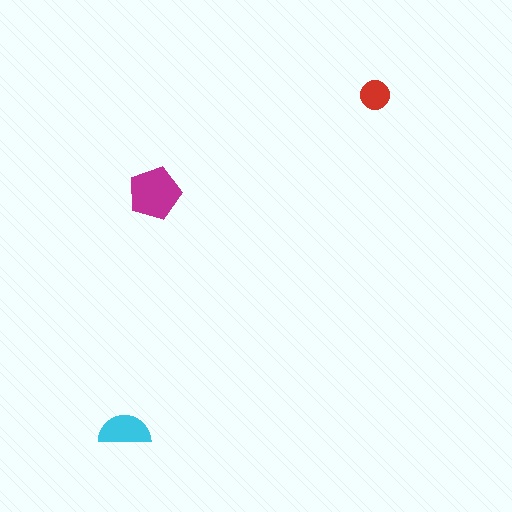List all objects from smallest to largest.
The red circle, the cyan semicircle, the magenta pentagon.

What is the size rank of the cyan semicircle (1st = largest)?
2nd.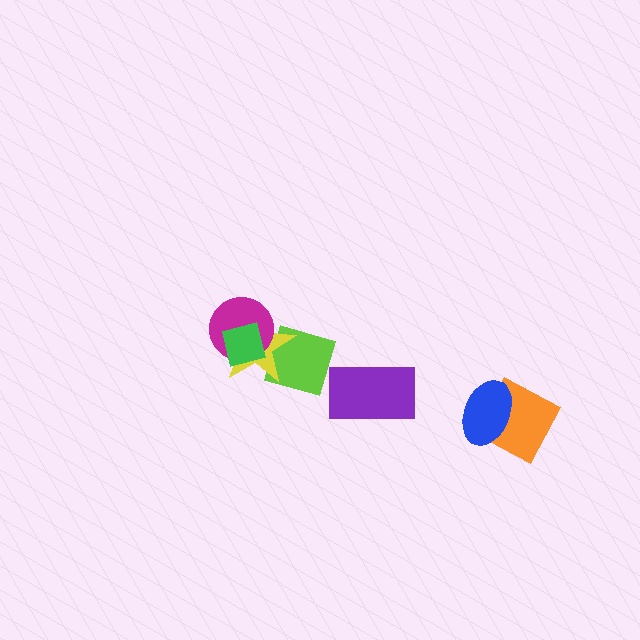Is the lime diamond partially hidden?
Yes, it is partially covered by another shape.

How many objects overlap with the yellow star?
3 objects overlap with the yellow star.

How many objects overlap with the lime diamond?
2 objects overlap with the lime diamond.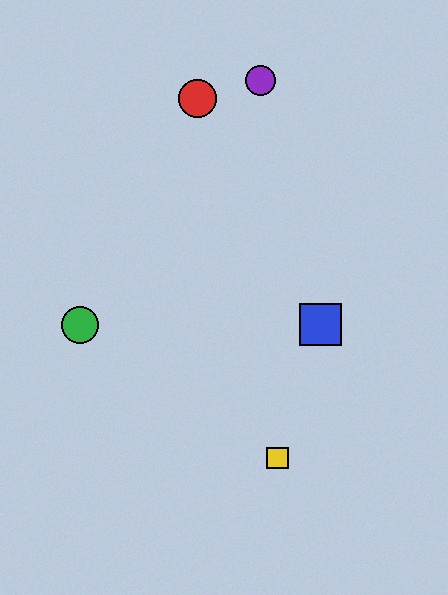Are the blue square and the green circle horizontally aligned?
Yes, both are at y≈325.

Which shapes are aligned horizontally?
The blue square, the green circle are aligned horizontally.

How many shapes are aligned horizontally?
2 shapes (the blue square, the green circle) are aligned horizontally.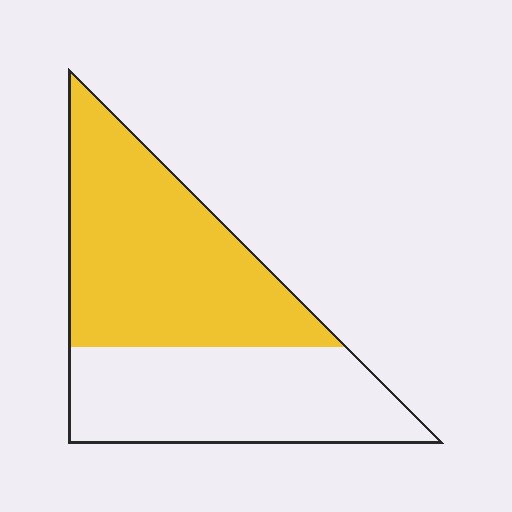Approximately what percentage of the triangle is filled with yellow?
Approximately 55%.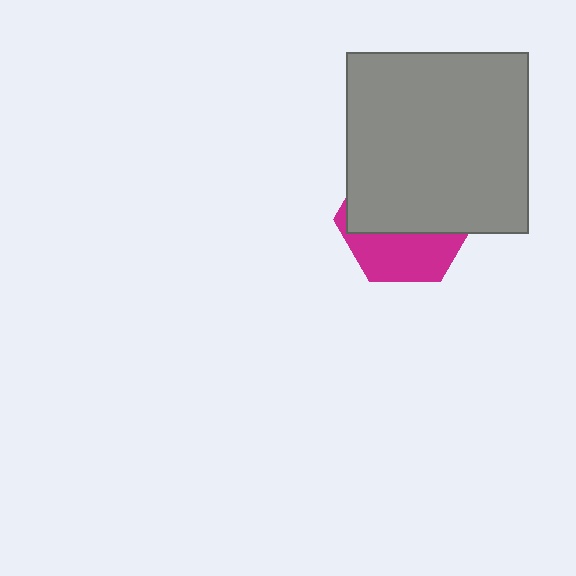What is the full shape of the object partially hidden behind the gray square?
The partially hidden object is a magenta hexagon.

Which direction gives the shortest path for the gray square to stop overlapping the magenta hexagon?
Moving up gives the shortest separation.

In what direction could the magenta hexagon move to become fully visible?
The magenta hexagon could move down. That would shift it out from behind the gray square entirely.